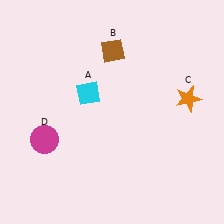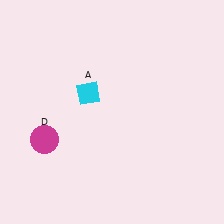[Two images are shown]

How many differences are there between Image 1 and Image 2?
There are 2 differences between the two images.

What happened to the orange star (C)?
The orange star (C) was removed in Image 2. It was in the top-right area of Image 1.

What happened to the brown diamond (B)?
The brown diamond (B) was removed in Image 2. It was in the top-right area of Image 1.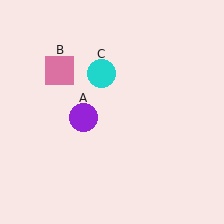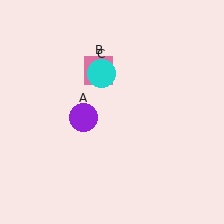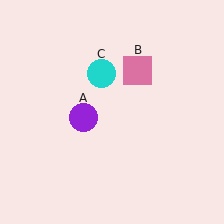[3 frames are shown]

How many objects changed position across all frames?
1 object changed position: pink square (object B).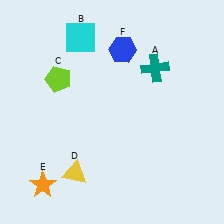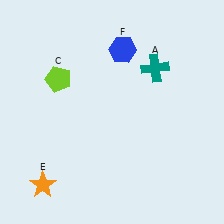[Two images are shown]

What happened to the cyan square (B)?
The cyan square (B) was removed in Image 2. It was in the top-left area of Image 1.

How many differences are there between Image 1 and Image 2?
There are 2 differences between the two images.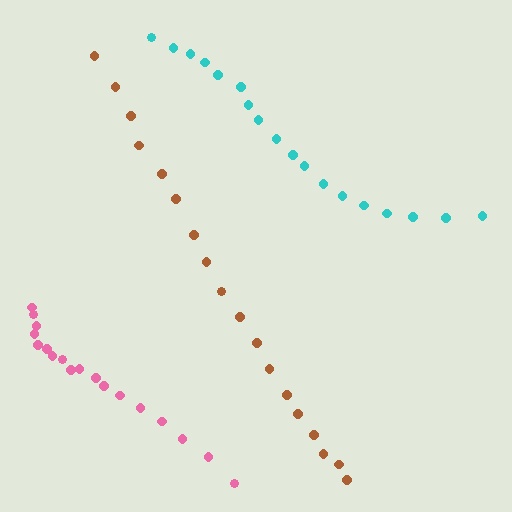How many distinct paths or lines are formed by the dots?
There are 3 distinct paths.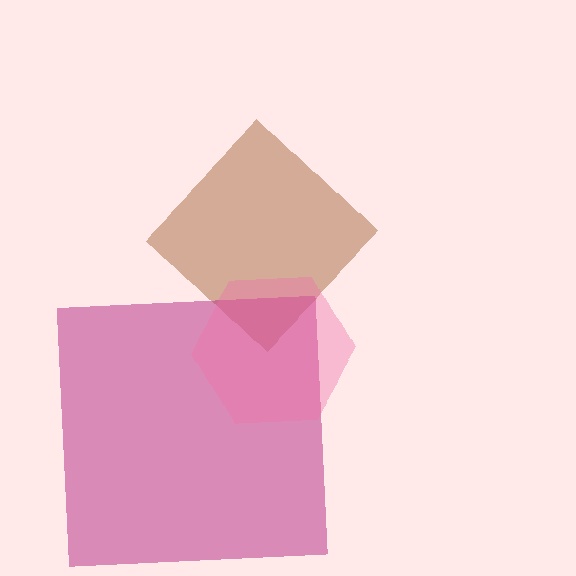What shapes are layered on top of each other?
The layered shapes are: a brown diamond, a magenta square, a pink hexagon.